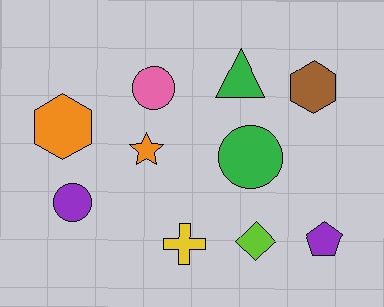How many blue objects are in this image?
There are no blue objects.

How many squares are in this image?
There are no squares.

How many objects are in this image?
There are 10 objects.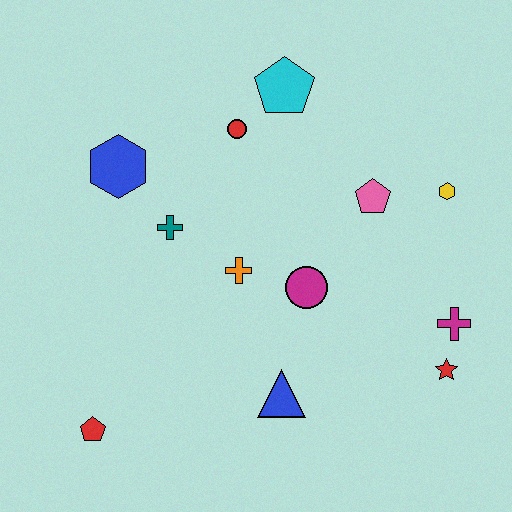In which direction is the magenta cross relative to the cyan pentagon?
The magenta cross is below the cyan pentagon.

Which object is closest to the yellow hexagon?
The pink pentagon is closest to the yellow hexagon.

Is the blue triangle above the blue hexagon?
No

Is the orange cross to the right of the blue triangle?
No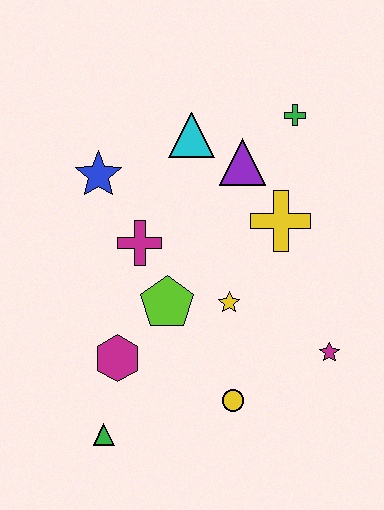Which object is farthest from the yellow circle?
The green cross is farthest from the yellow circle.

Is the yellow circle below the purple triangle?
Yes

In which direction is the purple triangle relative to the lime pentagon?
The purple triangle is above the lime pentagon.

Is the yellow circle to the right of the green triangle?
Yes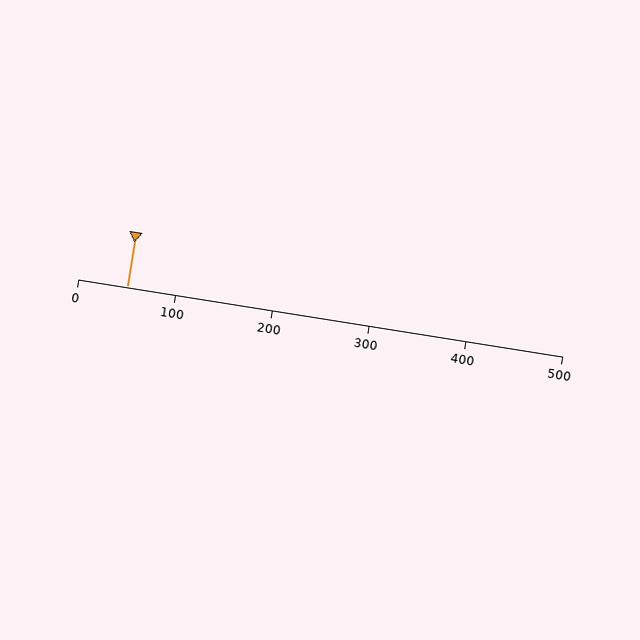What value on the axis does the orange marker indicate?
The marker indicates approximately 50.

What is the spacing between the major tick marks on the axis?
The major ticks are spaced 100 apart.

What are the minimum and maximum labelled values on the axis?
The axis runs from 0 to 500.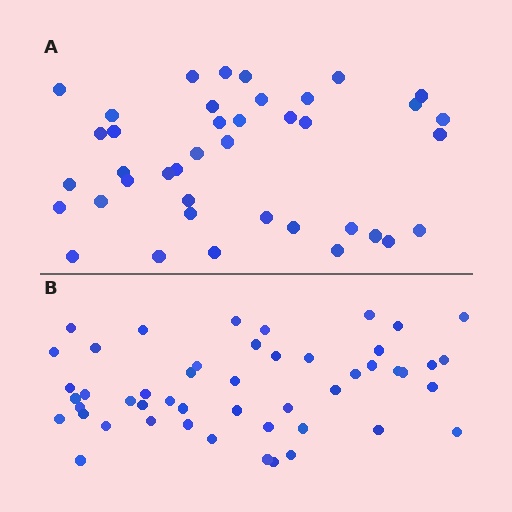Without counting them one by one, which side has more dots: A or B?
Region B (the bottom region) has more dots.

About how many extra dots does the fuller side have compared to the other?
Region B has roughly 8 or so more dots than region A.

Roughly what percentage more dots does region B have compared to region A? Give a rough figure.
About 20% more.